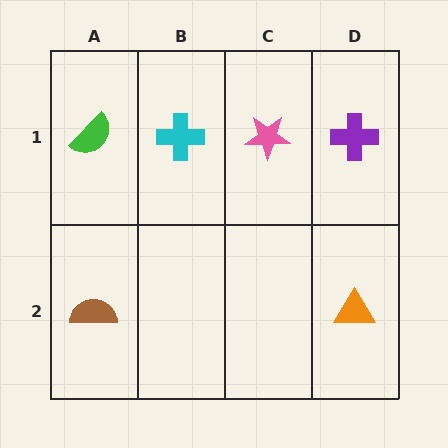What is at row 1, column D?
A purple cross.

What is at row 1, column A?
A green semicircle.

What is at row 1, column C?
A pink star.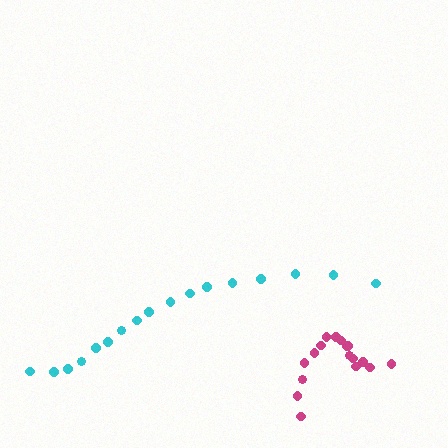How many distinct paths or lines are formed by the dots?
There are 2 distinct paths.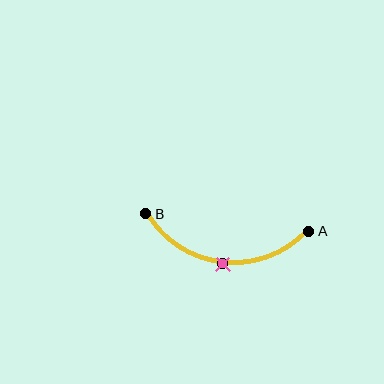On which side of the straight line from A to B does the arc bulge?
The arc bulges below the straight line connecting A and B.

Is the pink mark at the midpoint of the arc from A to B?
Yes. The pink mark lies on the arc at equal arc-length from both A and B — it is the arc midpoint.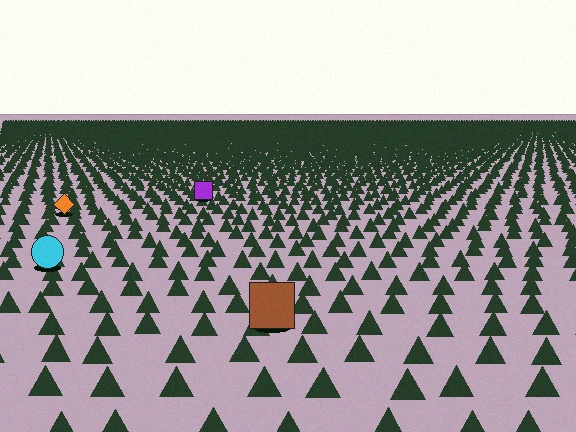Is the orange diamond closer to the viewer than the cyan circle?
No. The cyan circle is closer — you can tell from the texture gradient: the ground texture is coarser near it.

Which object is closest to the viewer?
The brown square is closest. The texture marks near it are larger and more spread out.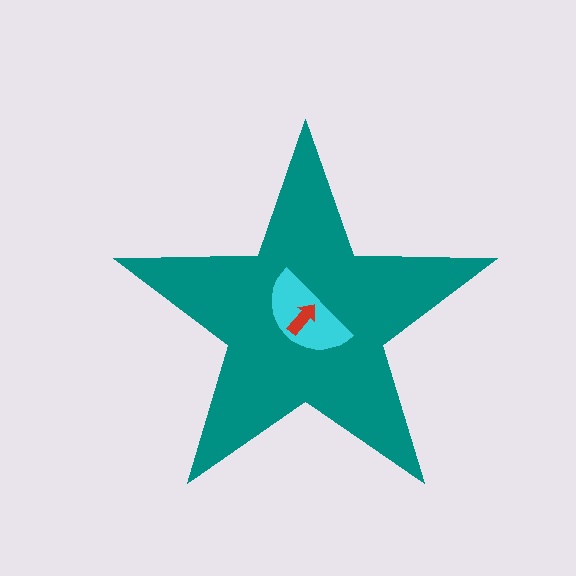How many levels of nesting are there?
3.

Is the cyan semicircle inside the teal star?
Yes.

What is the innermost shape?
The red arrow.